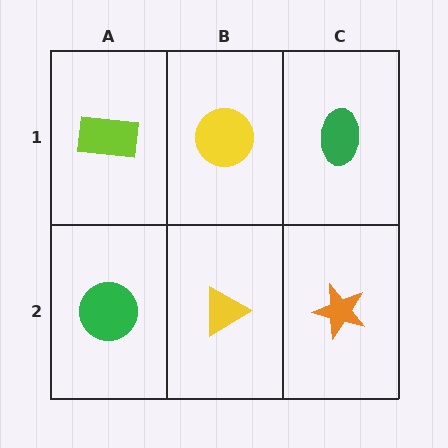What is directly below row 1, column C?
An orange star.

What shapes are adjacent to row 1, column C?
An orange star (row 2, column C), a yellow circle (row 1, column B).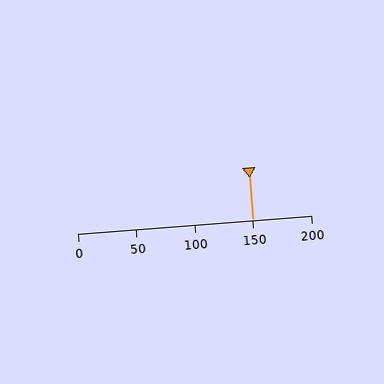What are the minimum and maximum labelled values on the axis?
The axis runs from 0 to 200.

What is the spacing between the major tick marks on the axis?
The major ticks are spaced 50 apart.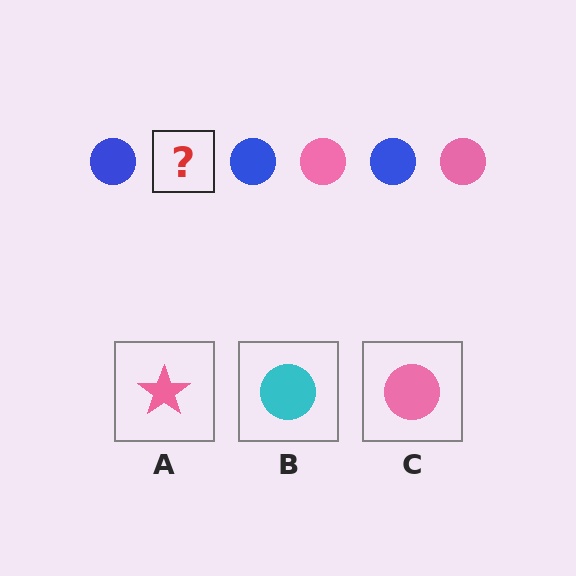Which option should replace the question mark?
Option C.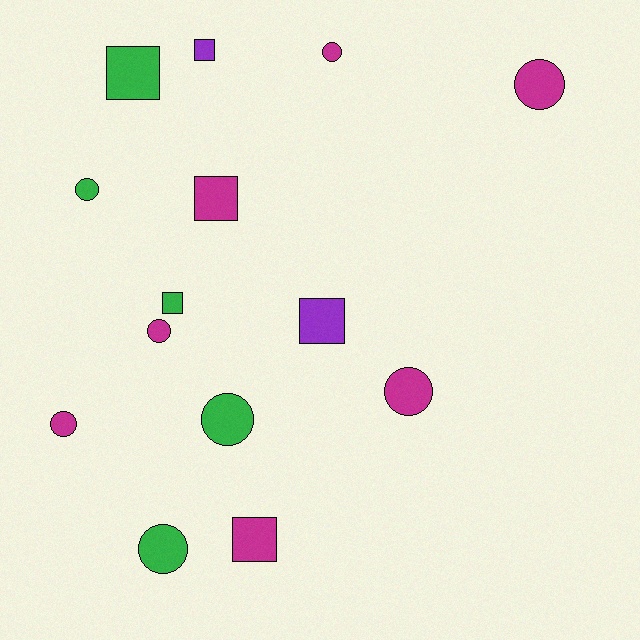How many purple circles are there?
There are no purple circles.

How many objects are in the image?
There are 14 objects.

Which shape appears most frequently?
Circle, with 8 objects.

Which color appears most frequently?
Magenta, with 7 objects.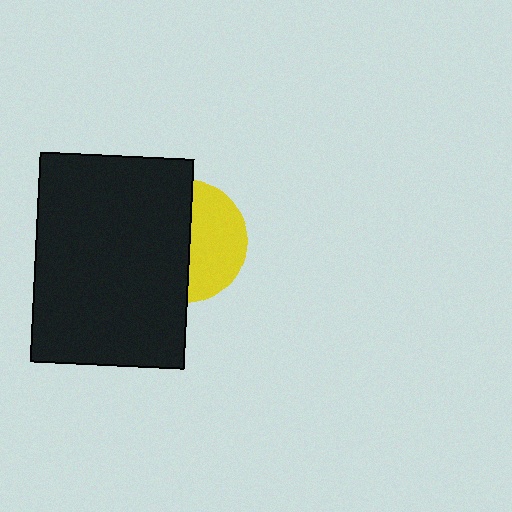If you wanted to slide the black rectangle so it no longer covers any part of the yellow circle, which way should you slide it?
Slide it left — that is the most direct way to separate the two shapes.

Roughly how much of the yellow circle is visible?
About half of it is visible (roughly 46%).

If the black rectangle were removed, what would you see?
You would see the complete yellow circle.